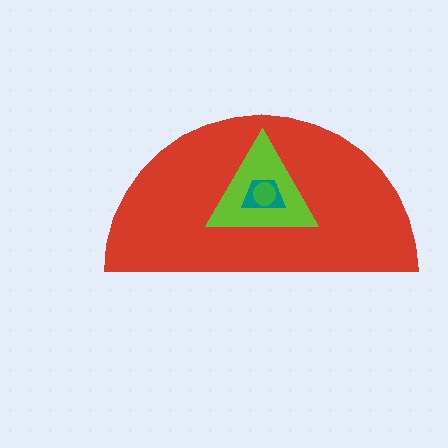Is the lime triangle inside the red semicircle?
Yes.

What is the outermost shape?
The red semicircle.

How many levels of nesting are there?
4.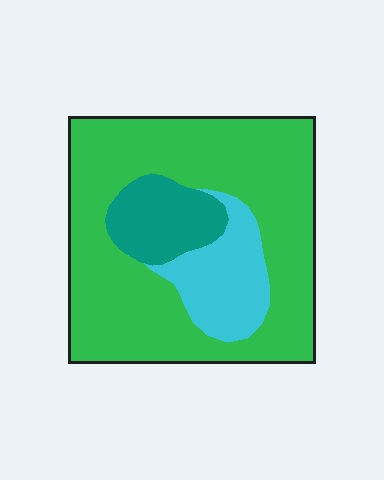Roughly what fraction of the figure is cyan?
Cyan covers 15% of the figure.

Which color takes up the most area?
Green, at roughly 70%.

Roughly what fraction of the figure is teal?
Teal takes up less than a quarter of the figure.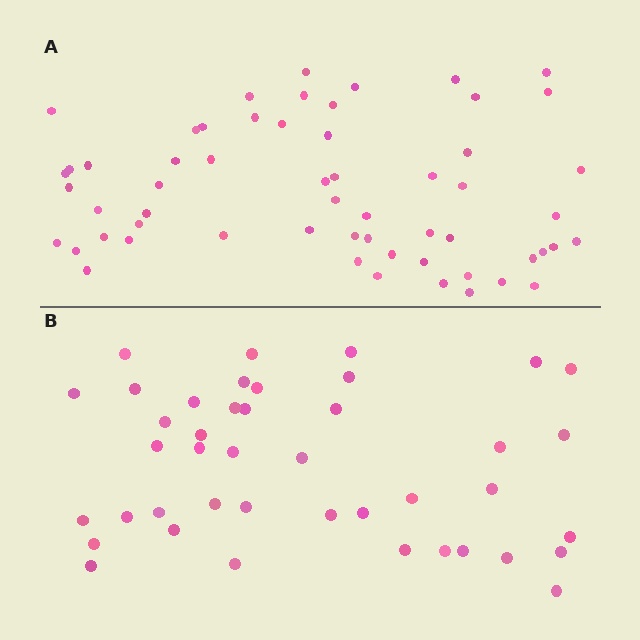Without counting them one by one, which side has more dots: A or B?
Region A (the top region) has more dots.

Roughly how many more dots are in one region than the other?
Region A has approximately 15 more dots than region B.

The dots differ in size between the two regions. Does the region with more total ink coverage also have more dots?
No. Region B has more total ink coverage because its dots are larger, but region A actually contains more individual dots. Total area can be misleading — the number of items is what matters here.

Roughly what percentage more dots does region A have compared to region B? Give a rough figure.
About 40% more.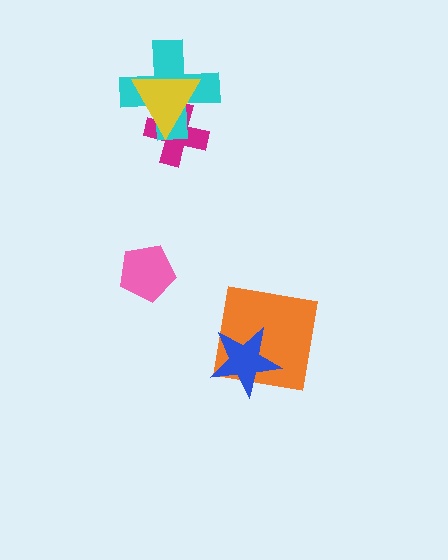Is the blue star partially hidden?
No, no other shape covers it.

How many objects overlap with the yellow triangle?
2 objects overlap with the yellow triangle.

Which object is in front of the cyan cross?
The yellow triangle is in front of the cyan cross.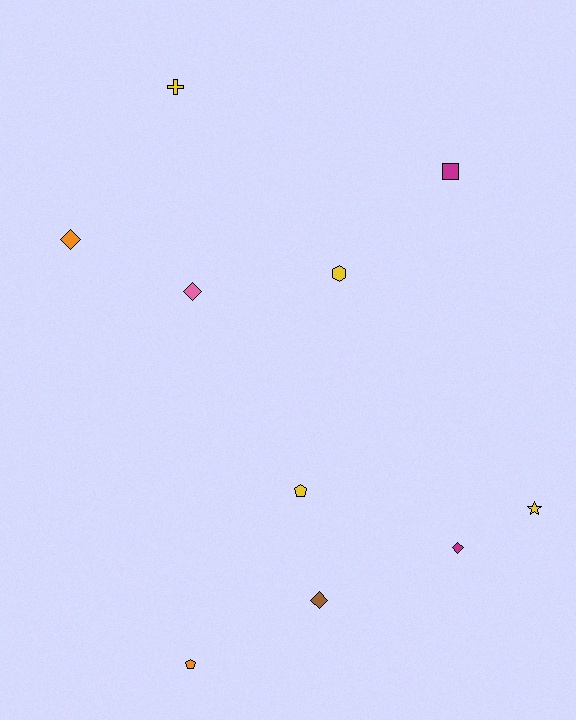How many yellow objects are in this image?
There are 4 yellow objects.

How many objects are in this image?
There are 10 objects.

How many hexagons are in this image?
There is 1 hexagon.